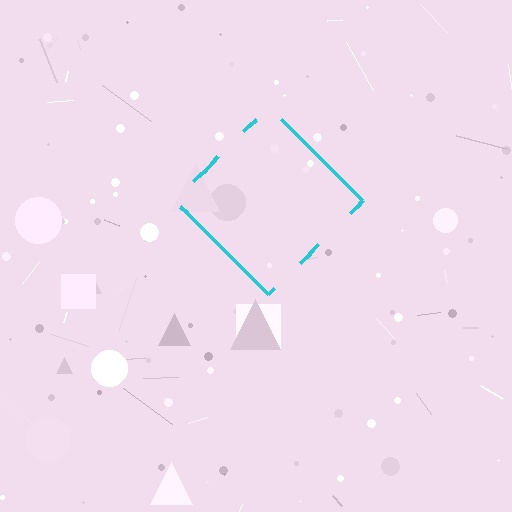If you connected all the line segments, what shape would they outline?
They would outline a diamond.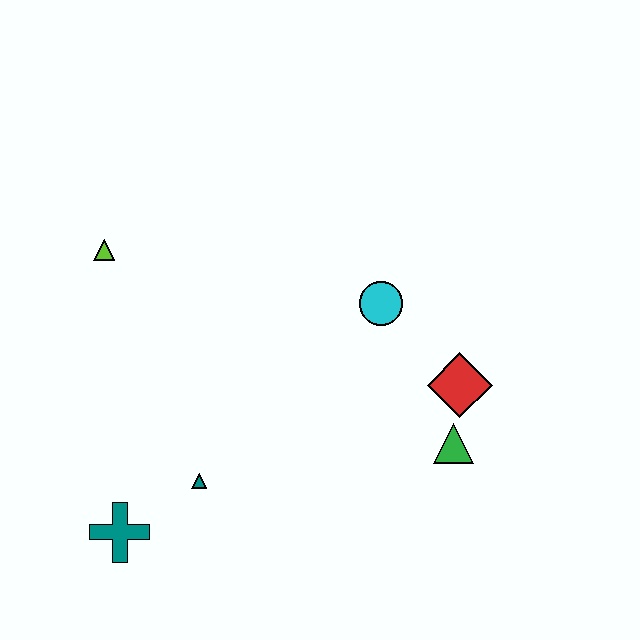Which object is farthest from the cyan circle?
The teal cross is farthest from the cyan circle.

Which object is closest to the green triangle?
The red diamond is closest to the green triangle.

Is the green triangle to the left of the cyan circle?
No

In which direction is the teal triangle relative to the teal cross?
The teal triangle is to the right of the teal cross.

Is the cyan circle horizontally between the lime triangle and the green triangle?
Yes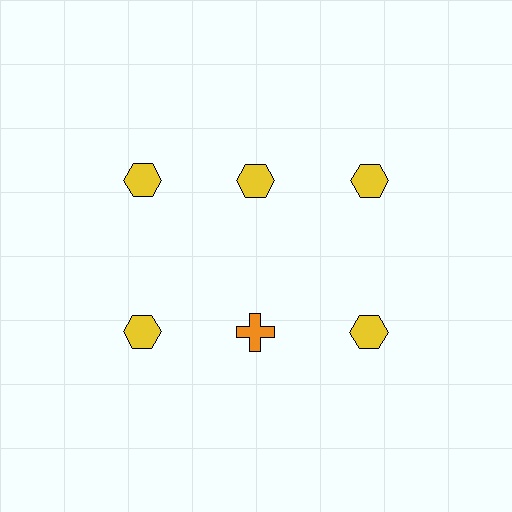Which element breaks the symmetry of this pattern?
The orange cross in the second row, second from left column breaks the symmetry. All other shapes are yellow hexagons.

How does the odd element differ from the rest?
It differs in both color (orange instead of yellow) and shape (cross instead of hexagon).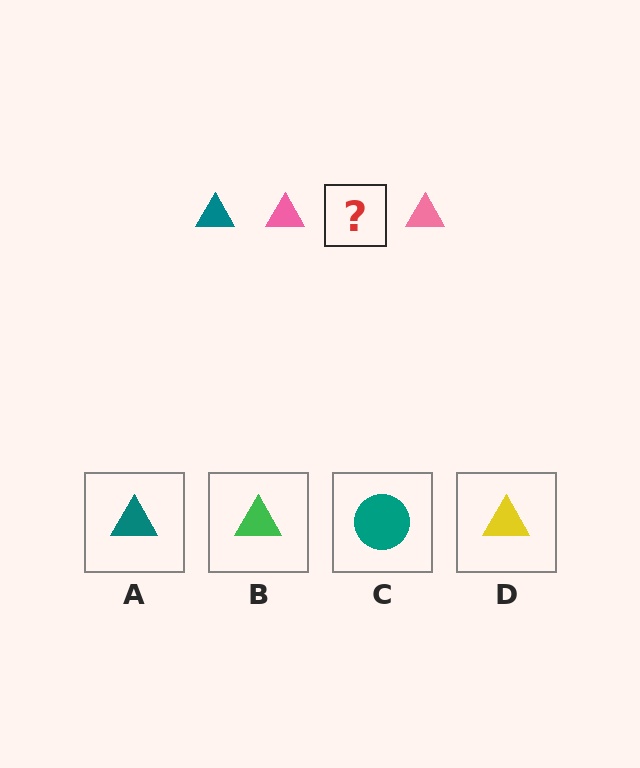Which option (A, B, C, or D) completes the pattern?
A.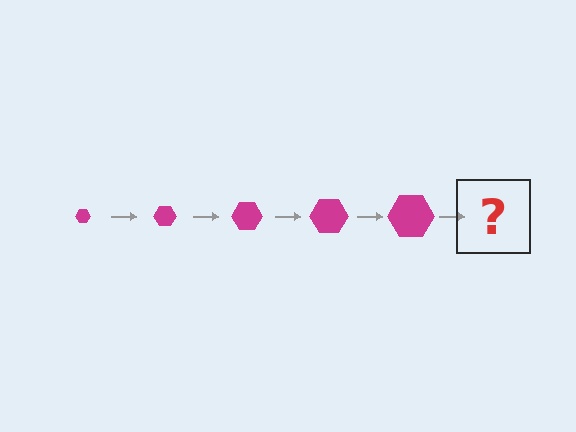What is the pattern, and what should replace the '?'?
The pattern is that the hexagon gets progressively larger each step. The '?' should be a magenta hexagon, larger than the previous one.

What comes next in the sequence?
The next element should be a magenta hexagon, larger than the previous one.